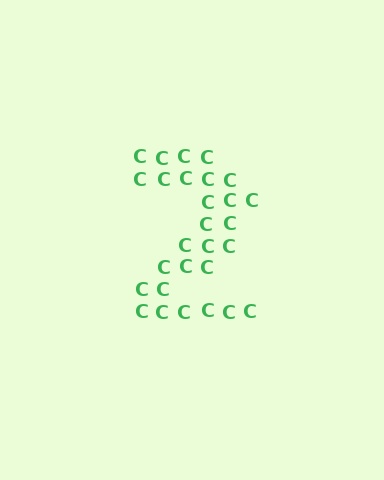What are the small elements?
The small elements are letter C's.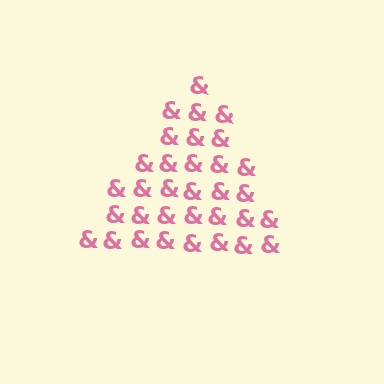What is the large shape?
The large shape is a triangle.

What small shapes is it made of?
It is made of small ampersands.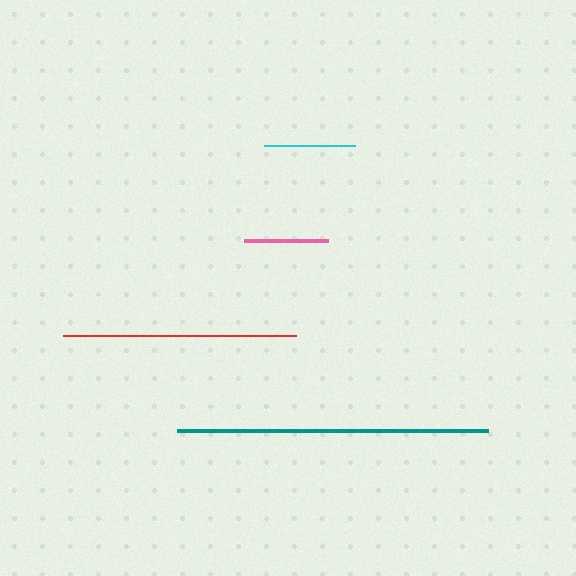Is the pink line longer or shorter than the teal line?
The teal line is longer than the pink line.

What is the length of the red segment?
The red segment is approximately 232 pixels long.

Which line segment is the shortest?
The pink line is the shortest at approximately 84 pixels.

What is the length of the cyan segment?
The cyan segment is approximately 91 pixels long.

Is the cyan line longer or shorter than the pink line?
The cyan line is longer than the pink line.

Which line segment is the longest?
The teal line is the longest at approximately 311 pixels.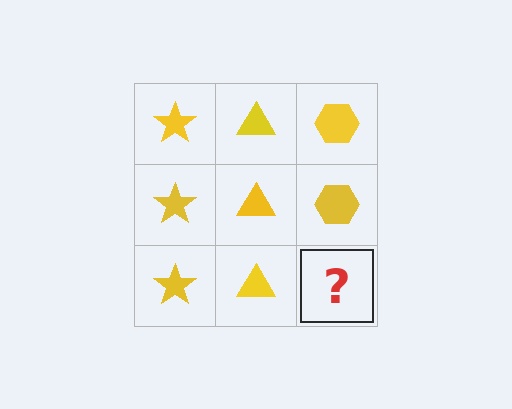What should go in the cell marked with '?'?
The missing cell should contain a yellow hexagon.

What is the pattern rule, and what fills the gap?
The rule is that each column has a consistent shape. The gap should be filled with a yellow hexagon.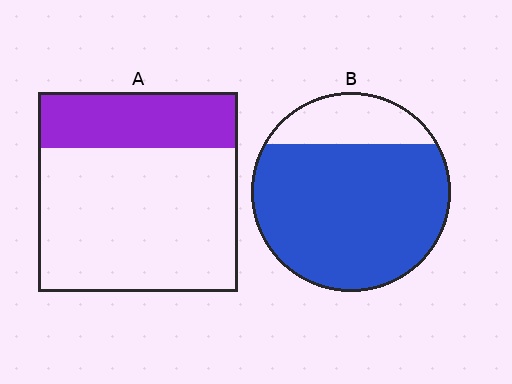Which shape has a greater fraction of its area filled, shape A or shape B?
Shape B.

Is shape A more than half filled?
No.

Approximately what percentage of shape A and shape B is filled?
A is approximately 30% and B is approximately 80%.